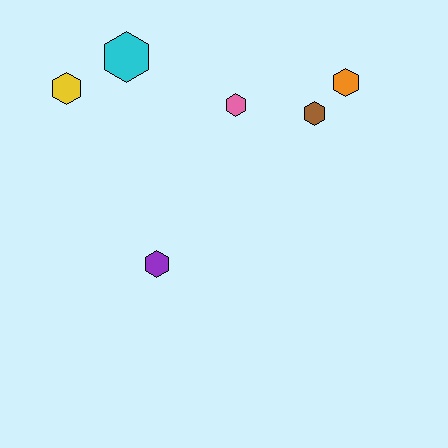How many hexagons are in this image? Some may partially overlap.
There are 6 hexagons.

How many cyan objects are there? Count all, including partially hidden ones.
There is 1 cyan object.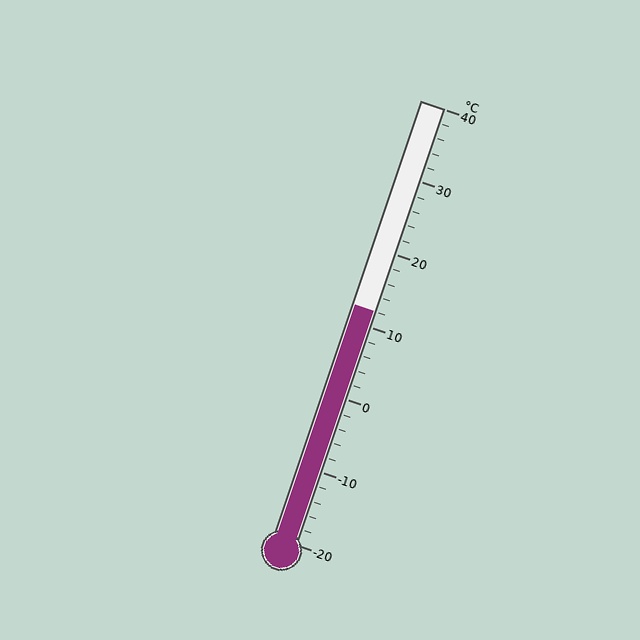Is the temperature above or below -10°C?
The temperature is above -10°C.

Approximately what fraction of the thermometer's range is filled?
The thermometer is filled to approximately 55% of its range.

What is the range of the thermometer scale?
The thermometer scale ranges from -20°C to 40°C.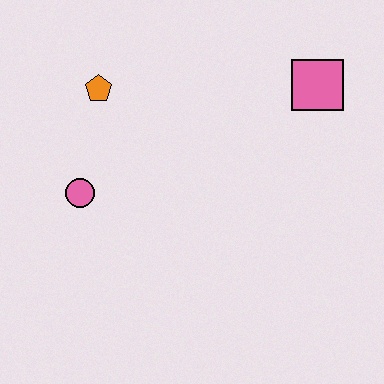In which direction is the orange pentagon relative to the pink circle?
The orange pentagon is above the pink circle.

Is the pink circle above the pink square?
No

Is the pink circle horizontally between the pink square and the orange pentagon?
No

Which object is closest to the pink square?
The orange pentagon is closest to the pink square.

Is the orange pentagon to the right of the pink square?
No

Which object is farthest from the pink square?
The pink circle is farthest from the pink square.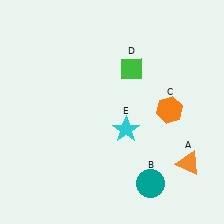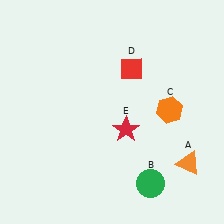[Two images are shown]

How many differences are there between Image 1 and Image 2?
There are 3 differences between the two images.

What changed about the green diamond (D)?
In Image 1, D is green. In Image 2, it changed to red.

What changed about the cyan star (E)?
In Image 1, E is cyan. In Image 2, it changed to red.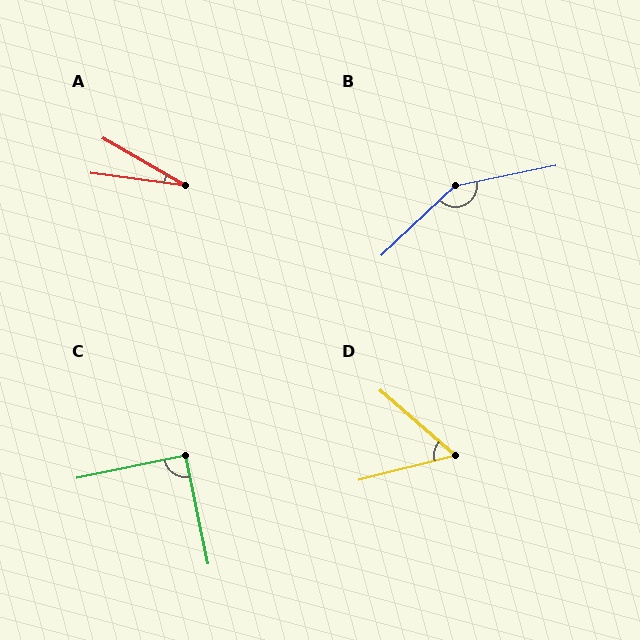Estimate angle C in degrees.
Approximately 90 degrees.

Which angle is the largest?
B, at approximately 148 degrees.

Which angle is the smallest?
A, at approximately 23 degrees.